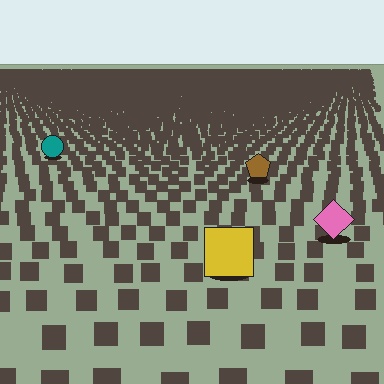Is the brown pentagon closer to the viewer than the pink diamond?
No. The pink diamond is closer — you can tell from the texture gradient: the ground texture is coarser near it.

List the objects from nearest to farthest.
From nearest to farthest: the yellow square, the pink diamond, the brown pentagon, the teal circle.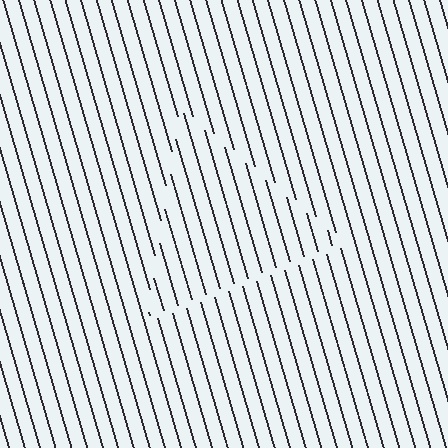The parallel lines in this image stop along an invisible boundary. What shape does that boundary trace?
An illusory triangle. The interior of the shape contains the same grating, shifted by half a period — the contour is defined by the phase discontinuity where line-ends from the inner and outer gratings abut.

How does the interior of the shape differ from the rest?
The interior of the shape contains the same grating, shifted by half a period — the contour is defined by the phase discontinuity where line-ends from the inner and outer gratings abut.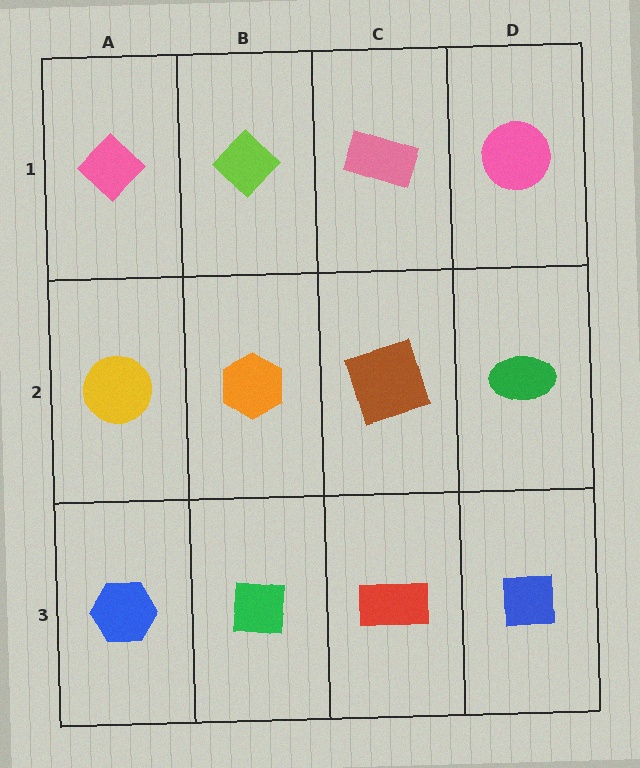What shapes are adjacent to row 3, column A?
A yellow circle (row 2, column A), a green square (row 3, column B).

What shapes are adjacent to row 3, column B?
An orange hexagon (row 2, column B), a blue hexagon (row 3, column A), a red rectangle (row 3, column C).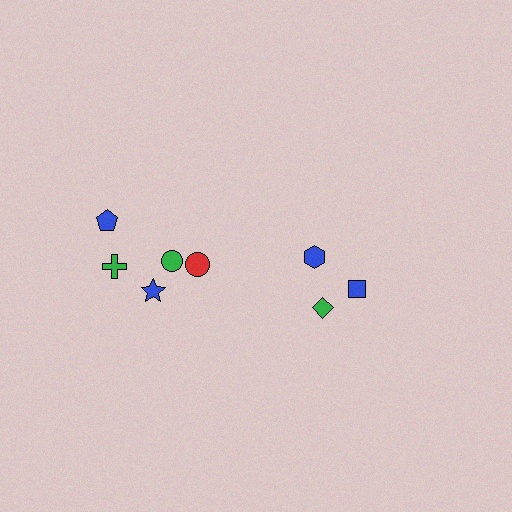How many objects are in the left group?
There are 5 objects.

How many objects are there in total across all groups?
There are 8 objects.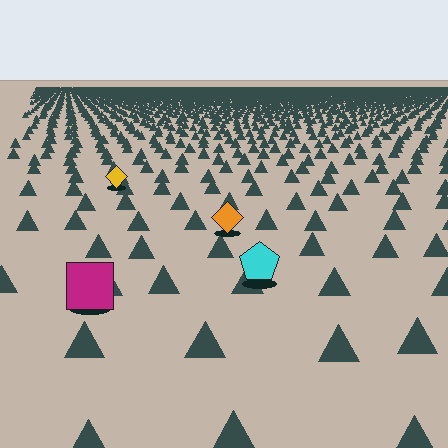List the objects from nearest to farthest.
From nearest to farthest: the magenta square, the cyan pentagon, the orange diamond, the yellow diamond.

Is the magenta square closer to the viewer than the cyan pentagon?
Yes. The magenta square is closer — you can tell from the texture gradient: the ground texture is coarser near it.